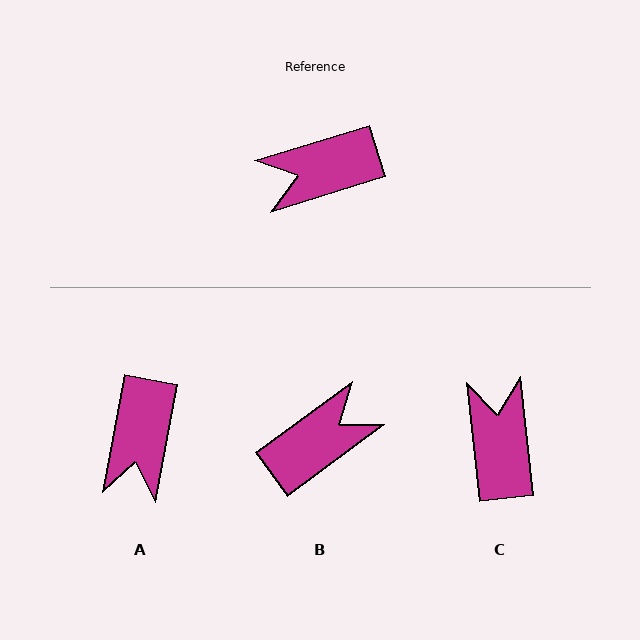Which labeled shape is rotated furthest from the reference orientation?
B, about 161 degrees away.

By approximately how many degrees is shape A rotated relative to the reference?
Approximately 62 degrees counter-clockwise.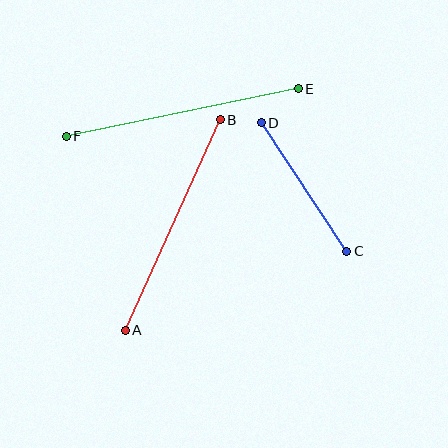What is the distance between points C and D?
The distance is approximately 154 pixels.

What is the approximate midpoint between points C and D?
The midpoint is at approximately (304, 187) pixels.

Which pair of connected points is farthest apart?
Points E and F are farthest apart.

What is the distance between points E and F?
The distance is approximately 237 pixels.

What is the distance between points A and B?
The distance is approximately 231 pixels.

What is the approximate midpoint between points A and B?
The midpoint is at approximately (173, 225) pixels.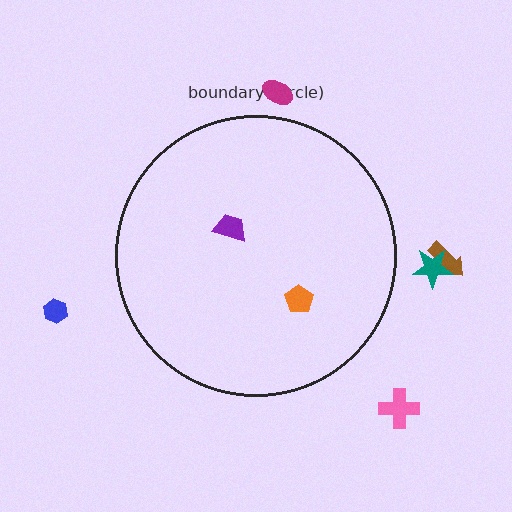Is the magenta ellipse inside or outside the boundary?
Outside.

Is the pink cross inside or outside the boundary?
Outside.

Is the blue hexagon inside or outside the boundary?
Outside.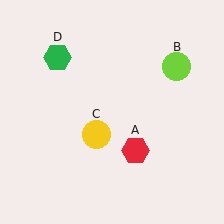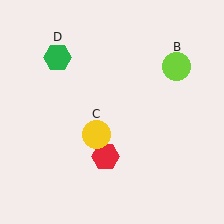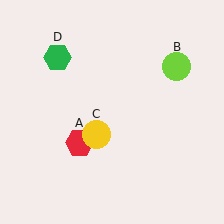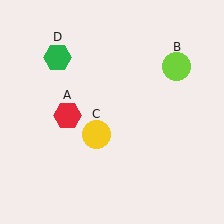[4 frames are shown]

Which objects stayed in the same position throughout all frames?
Lime circle (object B) and yellow circle (object C) and green hexagon (object D) remained stationary.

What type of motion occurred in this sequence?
The red hexagon (object A) rotated clockwise around the center of the scene.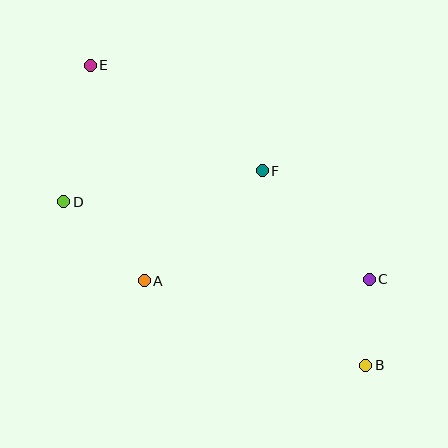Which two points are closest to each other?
Points B and C are closest to each other.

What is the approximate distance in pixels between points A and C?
The distance between A and C is approximately 225 pixels.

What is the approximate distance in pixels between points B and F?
The distance between B and F is approximately 221 pixels.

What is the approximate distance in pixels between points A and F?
The distance between A and F is approximately 162 pixels.